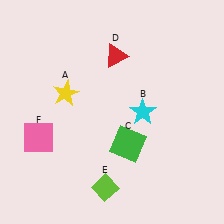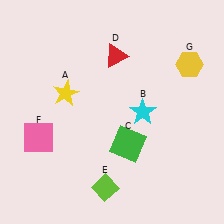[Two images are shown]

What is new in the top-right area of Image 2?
A yellow hexagon (G) was added in the top-right area of Image 2.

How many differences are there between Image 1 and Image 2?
There is 1 difference between the two images.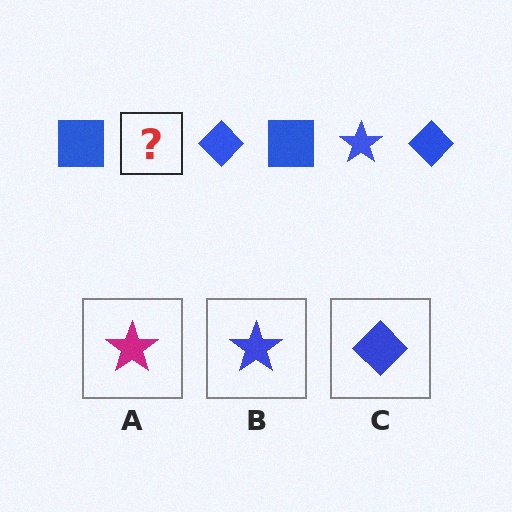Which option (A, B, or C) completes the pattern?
B.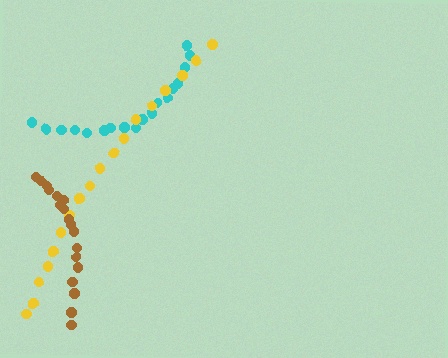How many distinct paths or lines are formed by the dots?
There are 3 distinct paths.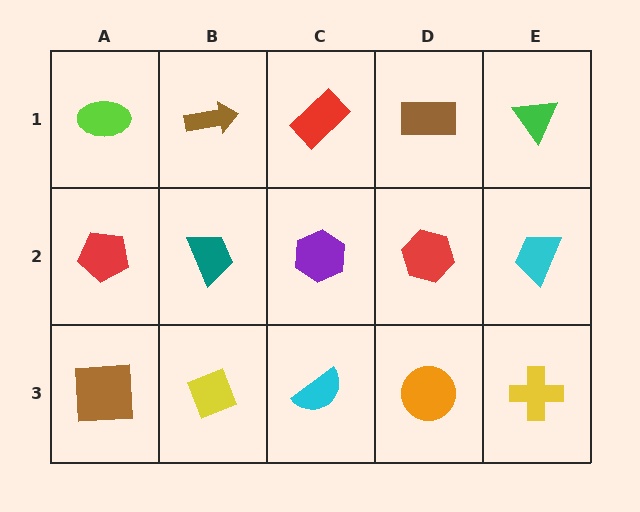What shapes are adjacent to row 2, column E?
A green triangle (row 1, column E), a yellow cross (row 3, column E), a red hexagon (row 2, column D).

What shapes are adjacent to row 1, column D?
A red hexagon (row 2, column D), a red rectangle (row 1, column C), a green triangle (row 1, column E).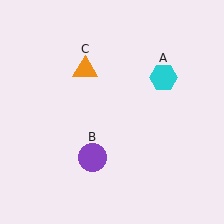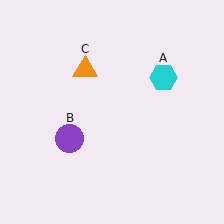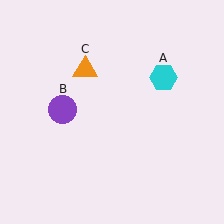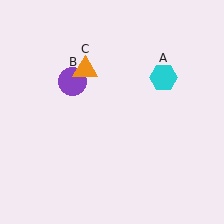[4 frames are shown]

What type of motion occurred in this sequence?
The purple circle (object B) rotated clockwise around the center of the scene.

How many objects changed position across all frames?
1 object changed position: purple circle (object B).